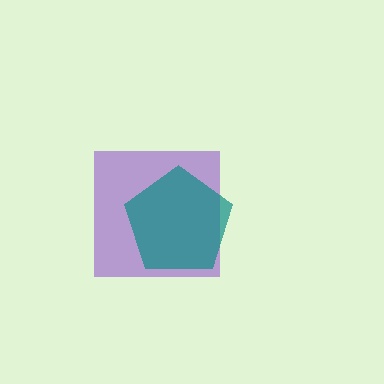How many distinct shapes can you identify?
There are 2 distinct shapes: a purple square, a teal pentagon.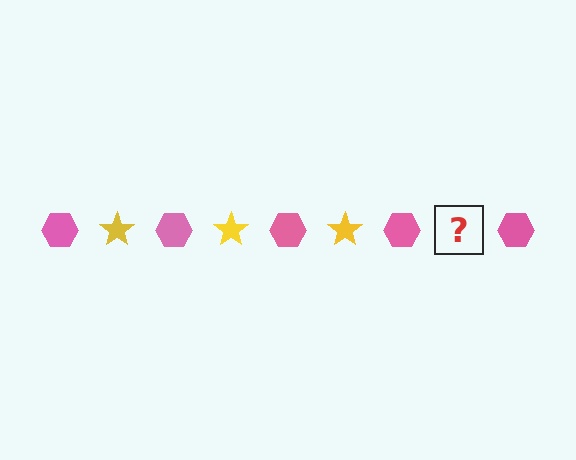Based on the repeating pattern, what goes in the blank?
The blank should be a yellow star.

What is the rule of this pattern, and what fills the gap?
The rule is that the pattern alternates between pink hexagon and yellow star. The gap should be filled with a yellow star.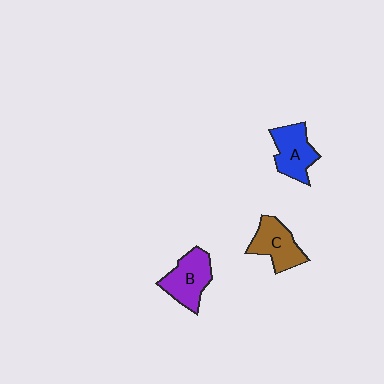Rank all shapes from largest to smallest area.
From largest to smallest: B (purple), C (brown), A (blue).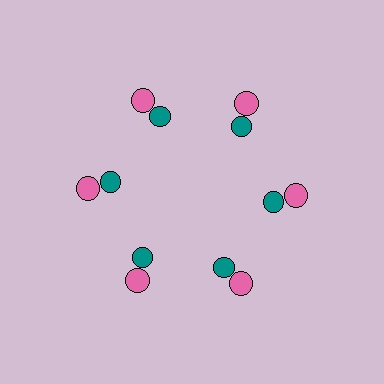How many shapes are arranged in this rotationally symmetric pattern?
There are 12 shapes, arranged in 6 groups of 2.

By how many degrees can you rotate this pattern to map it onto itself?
The pattern maps onto itself every 60 degrees of rotation.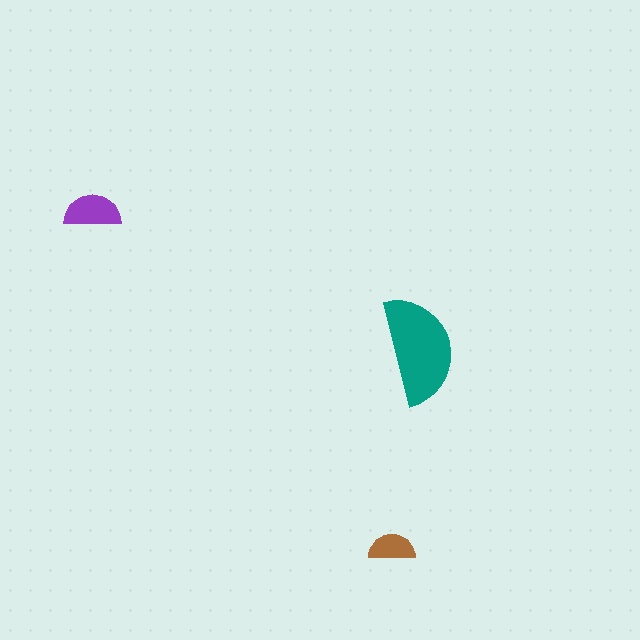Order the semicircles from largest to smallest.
the teal one, the purple one, the brown one.